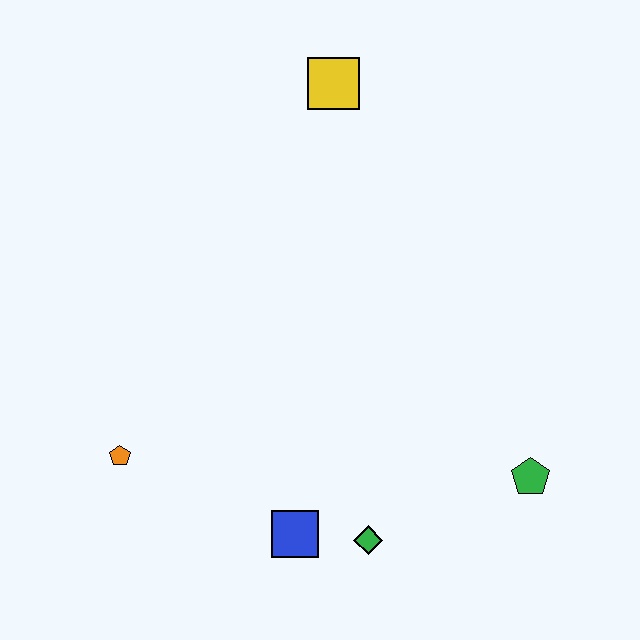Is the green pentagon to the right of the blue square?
Yes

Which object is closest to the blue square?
The green diamond is closest to the blue square.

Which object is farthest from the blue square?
The yellow square is farthest from the blue square.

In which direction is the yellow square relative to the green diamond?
The yellow square is above the green diamond.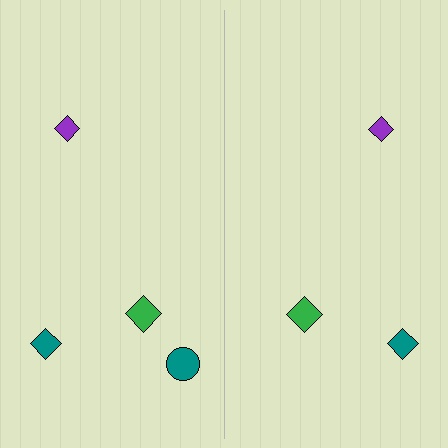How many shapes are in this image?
There are 7 shapes in this image.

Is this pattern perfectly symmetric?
No, the pattern is not perfectly symmetric. A teal circle is missing from the right side.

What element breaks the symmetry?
A teal circle is missing from the right side.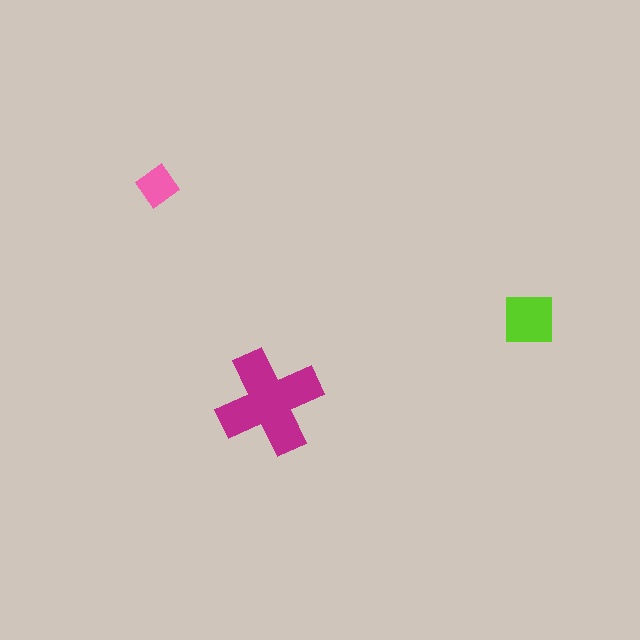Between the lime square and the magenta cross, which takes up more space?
The magenta cross.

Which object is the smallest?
The pink diamond.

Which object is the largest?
The magenta cross.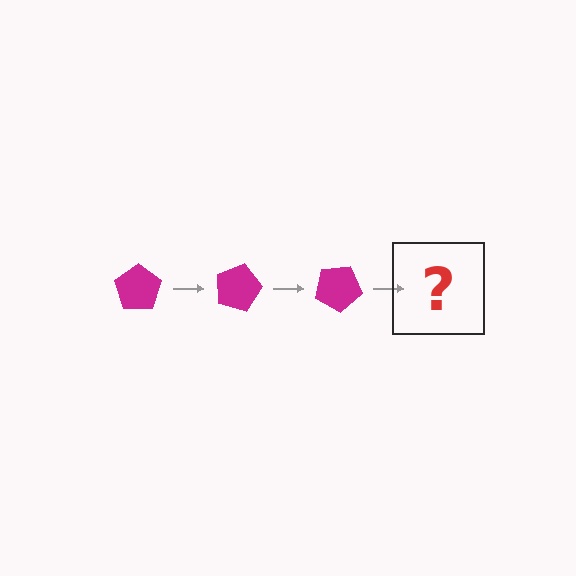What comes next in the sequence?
The next element should be a magenta pentagon rotated 45 degrees.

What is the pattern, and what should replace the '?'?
The pattern is that the pentagon rotates 15 degrees each step. The '?' should be a magenta pentagon rotated 45 degrees.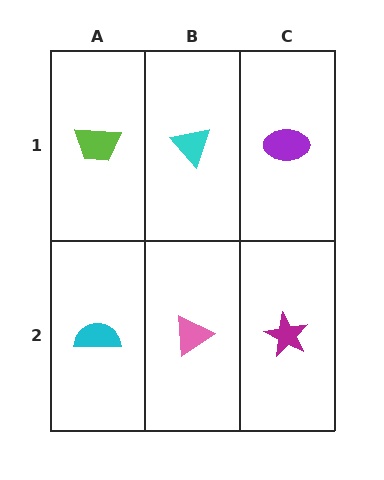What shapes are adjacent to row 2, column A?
A lime trapezoid (row 1, column A), a pink triangle (row 2, column B).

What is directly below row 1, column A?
A cyan semicircle.